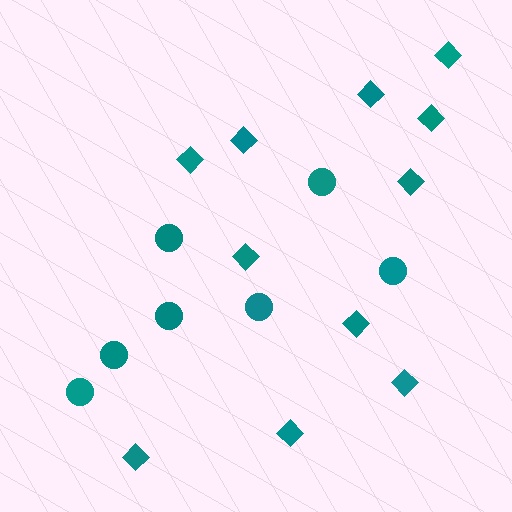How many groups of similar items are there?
There are 2 groups: one group of circles (7) and one group of diamonds (11).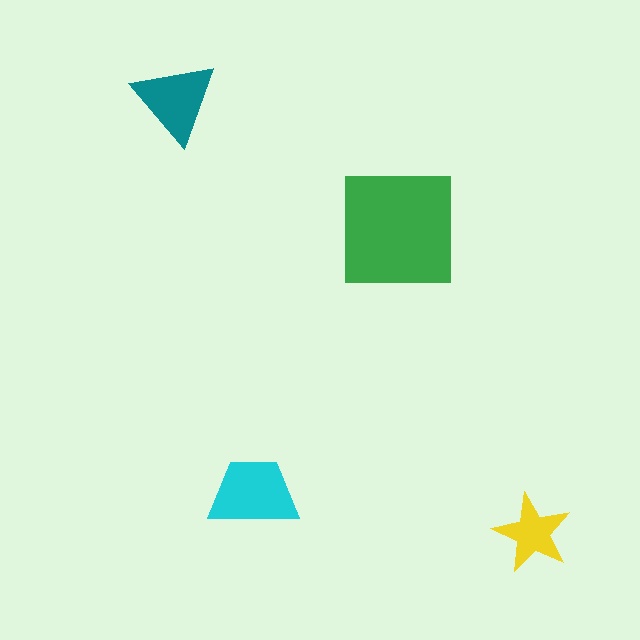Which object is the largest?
The green square.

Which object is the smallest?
The yellow star.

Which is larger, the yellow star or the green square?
The green square.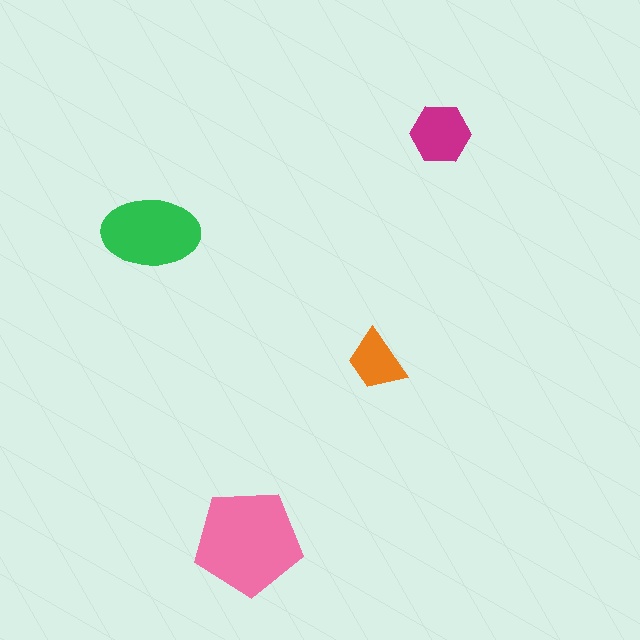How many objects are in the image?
There are 4 objects in the image.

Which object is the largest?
The pink pentagon.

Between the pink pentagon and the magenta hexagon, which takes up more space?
The pink pentagon.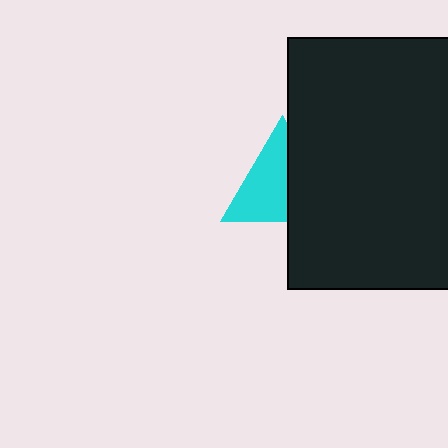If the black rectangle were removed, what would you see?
You would see the complete cyan triangle.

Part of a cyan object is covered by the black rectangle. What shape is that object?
It is a triangle.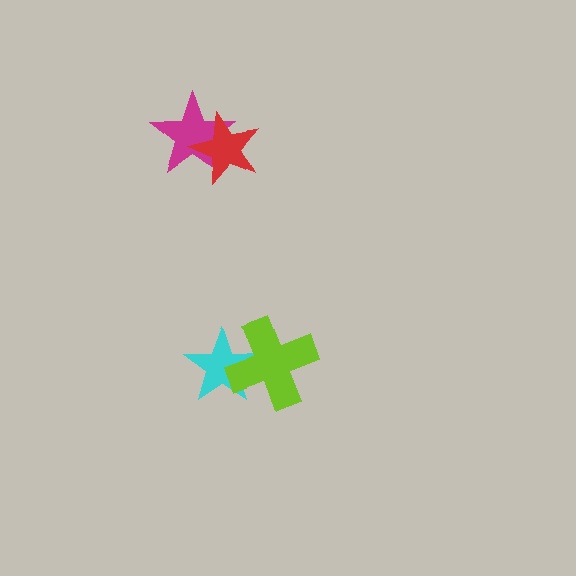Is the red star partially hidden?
No, no other shape covers it.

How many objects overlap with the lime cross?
1 object overlaps with the lime cross.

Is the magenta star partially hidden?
Yes, it is partially covered by another shape.